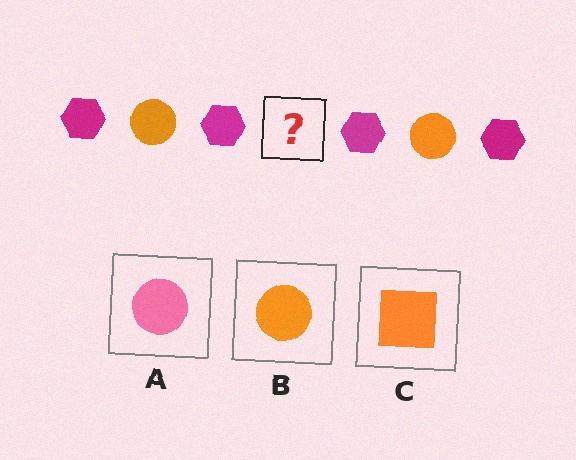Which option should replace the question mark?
Option B.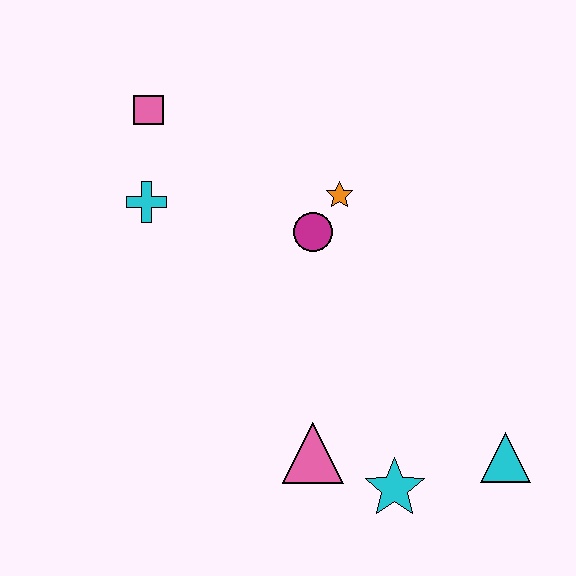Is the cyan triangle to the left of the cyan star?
No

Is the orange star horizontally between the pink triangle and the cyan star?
Yes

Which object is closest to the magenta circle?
The orange star is closest to the magenta circle.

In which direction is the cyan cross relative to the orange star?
The cyan cross is to the left of the orange star.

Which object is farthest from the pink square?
The cyan triangle is farthest from the pink square.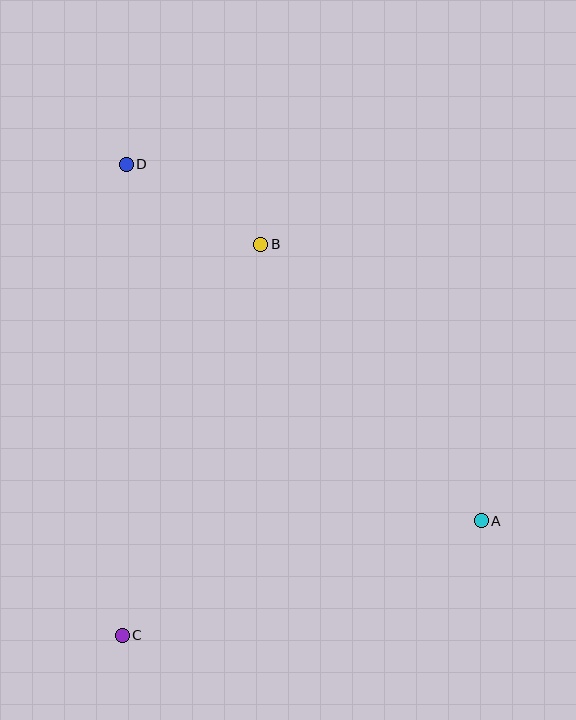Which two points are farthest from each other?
Points A and D are farthest from each other.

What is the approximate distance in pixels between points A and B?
The distance between A and B is approximately 354 pixels.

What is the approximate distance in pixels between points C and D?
The distance between C and D is approximately 471 pixels.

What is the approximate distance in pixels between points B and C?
The distance between B and C is approximately 415 pixels.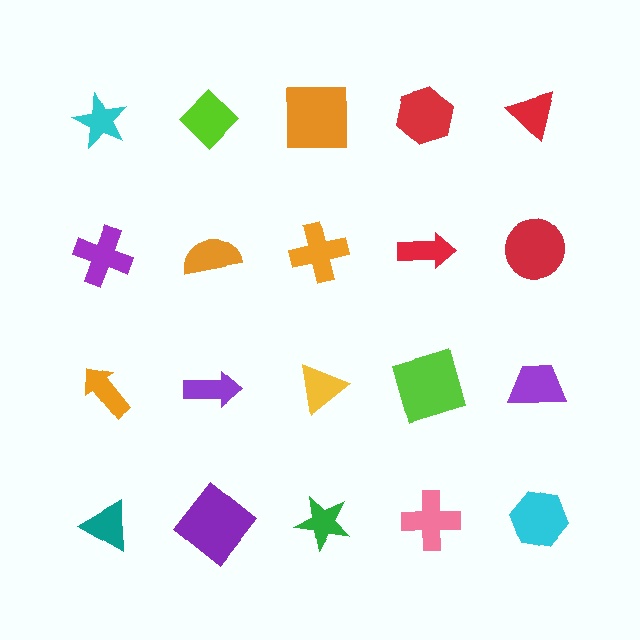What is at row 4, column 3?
A green star.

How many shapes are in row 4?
5 shapes.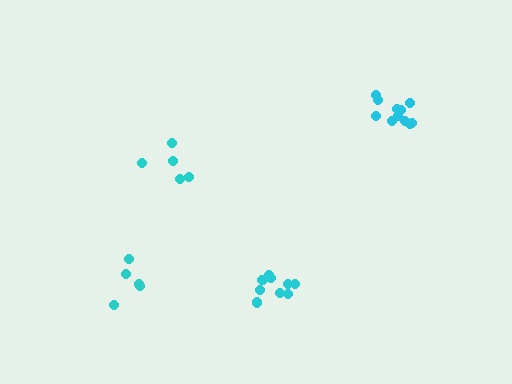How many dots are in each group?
Group 1: 5 dots, Group 2: 9 dots, Group 3: 5 dots, Group 4: 11 dots (30 total).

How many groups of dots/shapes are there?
There are 4 groups.